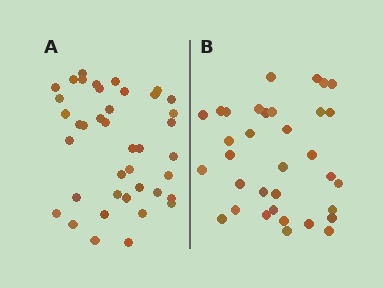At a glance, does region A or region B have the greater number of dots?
Region A (the left region) has more dots.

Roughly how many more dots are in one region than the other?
Region A has about 6 more dots than region B.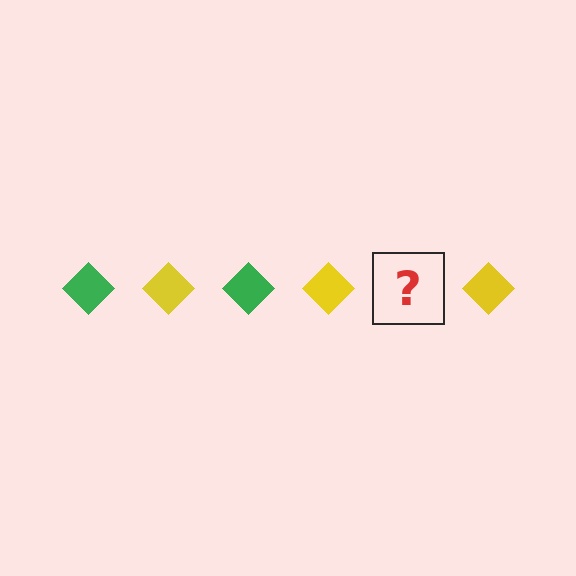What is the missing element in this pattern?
The missing element is a green diamond.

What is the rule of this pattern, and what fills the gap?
The rule is that the pattern cycles through green, yellow diamonds. The gap should be filled with a green diamond.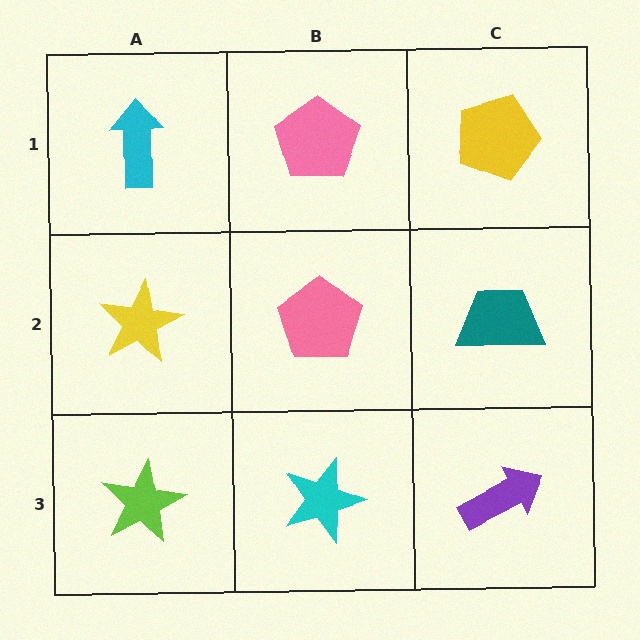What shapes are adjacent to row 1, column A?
A yellow star (row 2, column A), a pink pentagon (row 1, column B).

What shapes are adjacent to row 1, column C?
A teal trapezoid (row 2, column C), a pink pentagon (row 1, column B).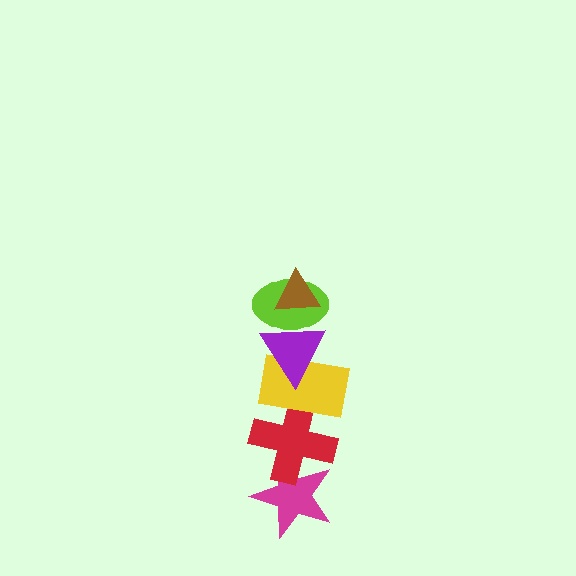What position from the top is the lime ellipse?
The lime ellipse is 2nd from the top.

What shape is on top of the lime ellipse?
The brown triangle is on top of the lime ellipse.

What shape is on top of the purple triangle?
The lime ellipse is on top of the purple triangle.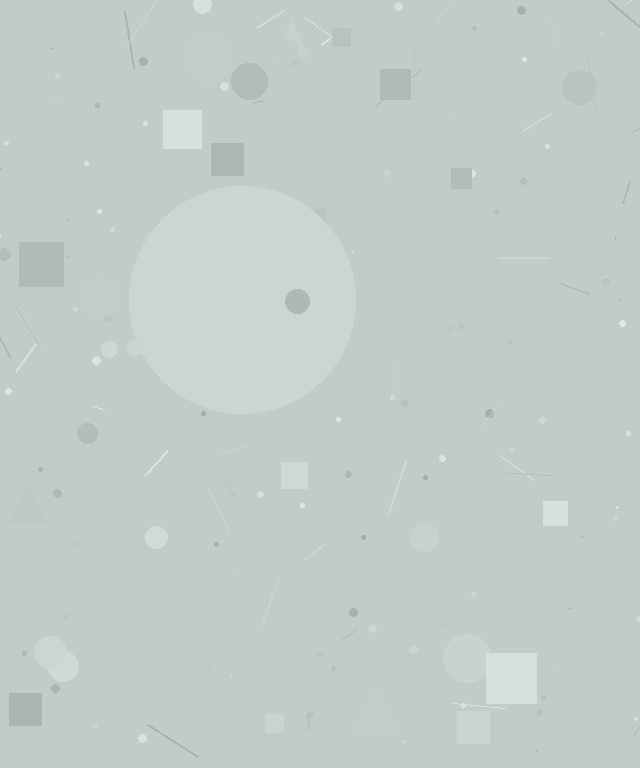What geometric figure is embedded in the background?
A circle is embedded in the background.